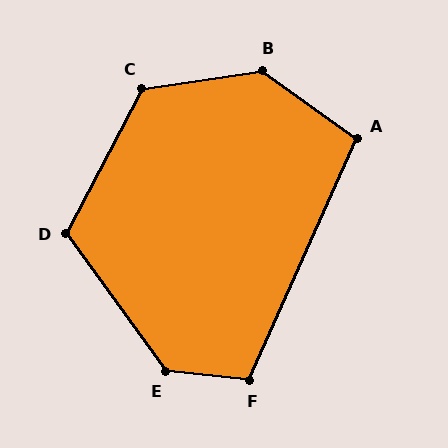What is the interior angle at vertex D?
Approximately 117 degrees (obtuse).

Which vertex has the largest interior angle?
B, at approximately 136 degrees.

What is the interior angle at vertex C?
Approximately 126 degrees (obtuse).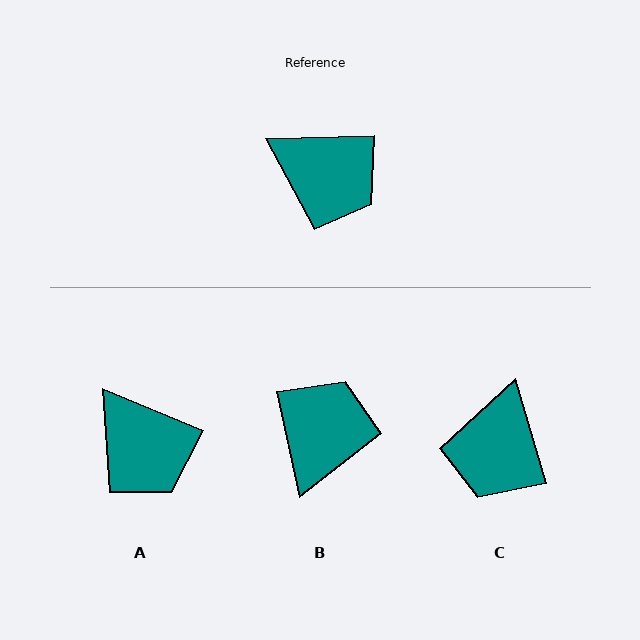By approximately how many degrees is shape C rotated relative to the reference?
Approximately 75 degrees clockwise.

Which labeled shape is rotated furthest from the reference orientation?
B, about 101 degrees away.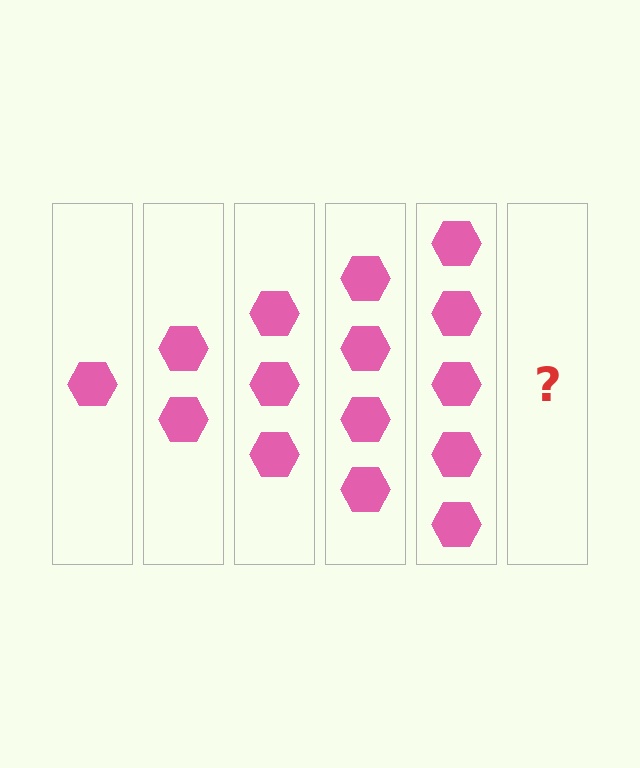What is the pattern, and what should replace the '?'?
The pattern is that each step adds one more hexagon. The '?' should be 6 hexagons.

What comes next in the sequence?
The next element should be 6 hexagons.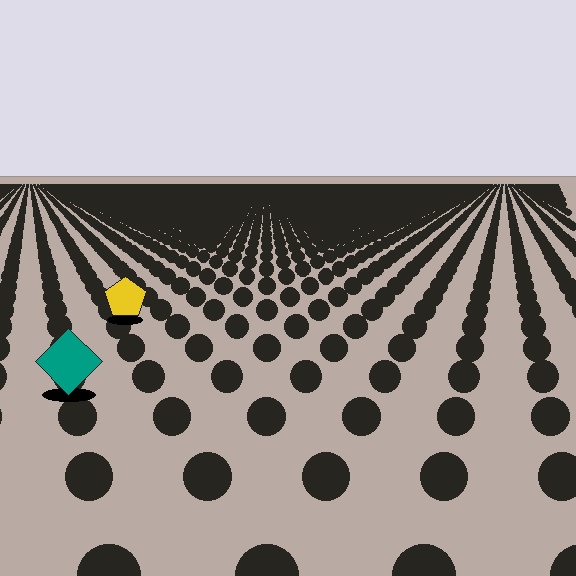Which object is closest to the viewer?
The teal diamond is closest. The texture marks near it are larger and more spread out.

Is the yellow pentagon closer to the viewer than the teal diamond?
No. The teal diamond is closer — you can tell from the texture gradient: the ground texture is coarser near it.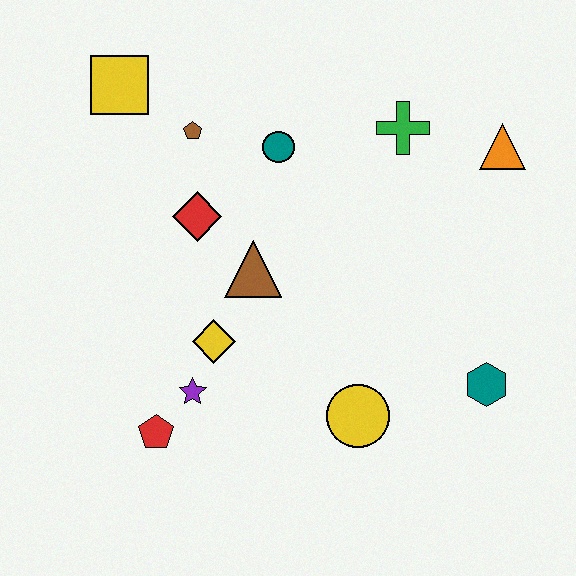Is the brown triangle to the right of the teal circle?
No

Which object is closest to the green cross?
The orange triangle is closest to the green cross.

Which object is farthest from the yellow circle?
The yellow square is farthest from the yellow circle.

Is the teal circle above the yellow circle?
Yes